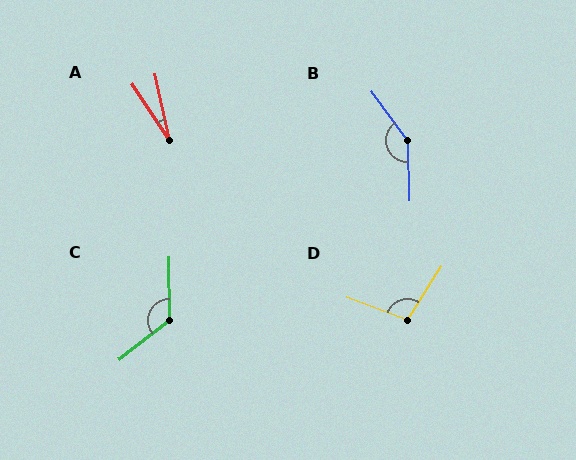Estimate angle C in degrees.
Approximately 128 degrees.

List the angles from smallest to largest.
A (22°), D (102°), C (128°), B (145°).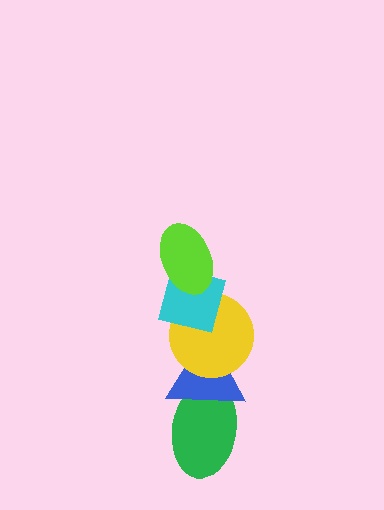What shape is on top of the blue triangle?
The yellow circle is on top of the blue triangle.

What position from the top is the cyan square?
The cyan square is 2nd from the top.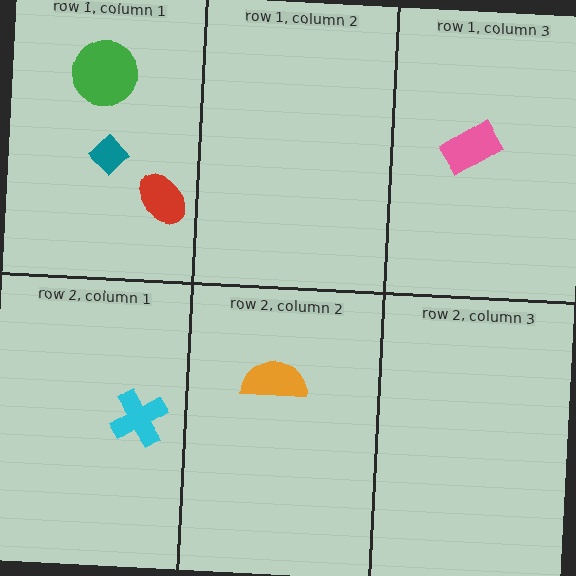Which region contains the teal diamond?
The row 1, column 1 region.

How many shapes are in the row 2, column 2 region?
1.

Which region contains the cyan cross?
The row 2, column 1 region.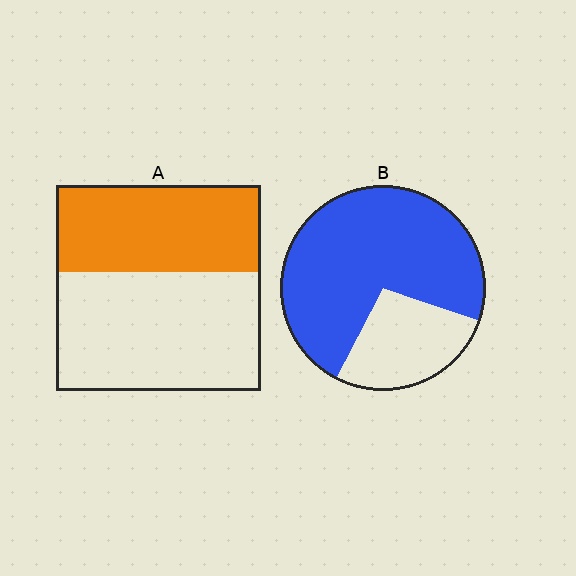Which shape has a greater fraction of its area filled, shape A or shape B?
Shape B.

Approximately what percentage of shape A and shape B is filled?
A is approximately 40% and B is approximately 75%.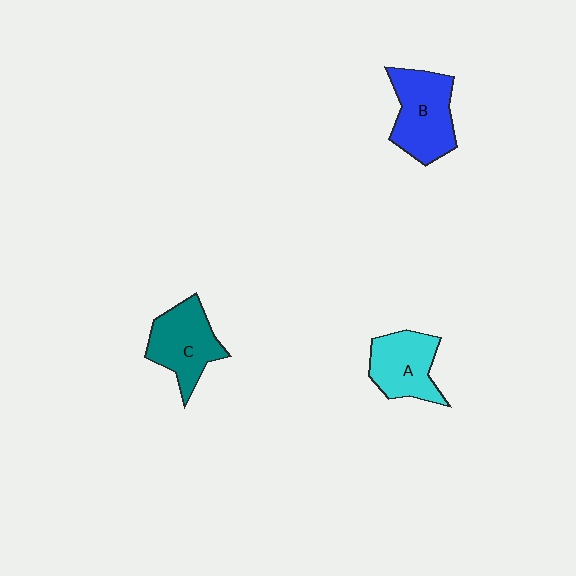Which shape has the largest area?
Shape B (blue).